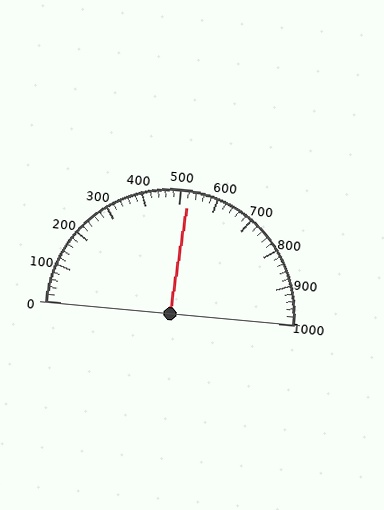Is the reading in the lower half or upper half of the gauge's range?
The reading is in the upper half of the range (0 to 1000).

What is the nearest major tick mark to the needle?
The nearest major tick mark is 500.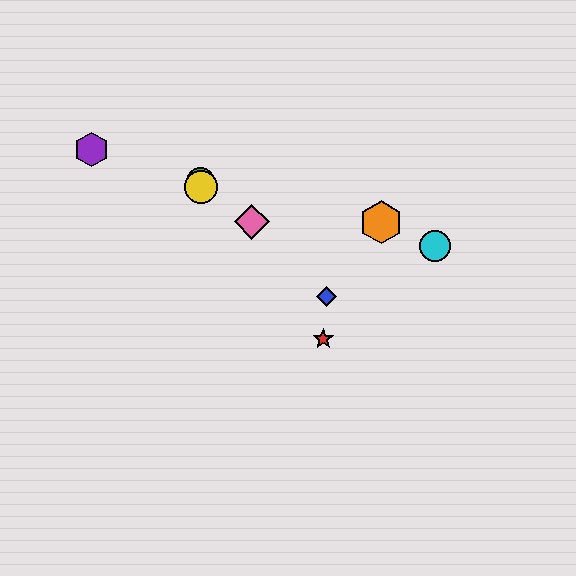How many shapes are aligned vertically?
2 shapes (the green circle, the yellow circle) are aligned vertically.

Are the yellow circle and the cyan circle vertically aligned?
No, the yellow circle is at x≈201 and the cyan circle is at x≈435.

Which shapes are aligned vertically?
The green circle, the yellow circle are aligned vertically.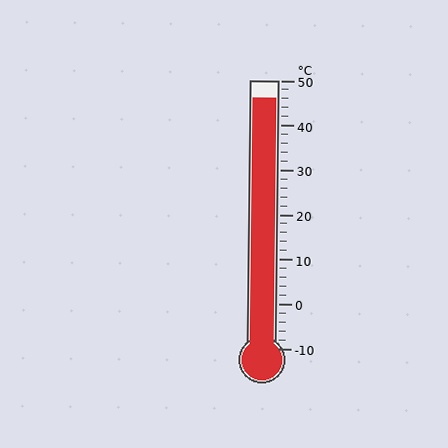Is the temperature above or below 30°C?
The temperature is above 30°C.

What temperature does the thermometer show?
The thermometer shows approximately 46°C.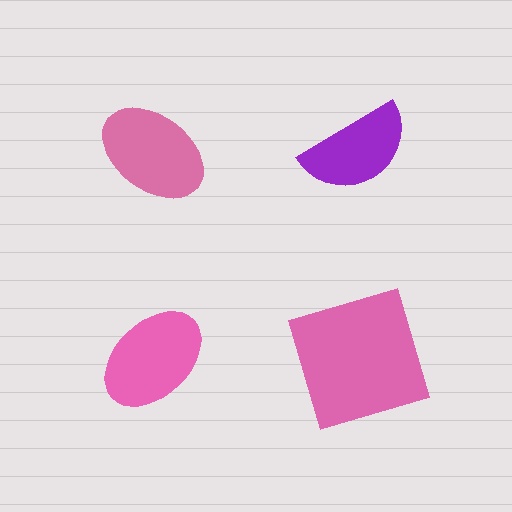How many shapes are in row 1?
2 shapes.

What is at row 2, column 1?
A pink ellipse.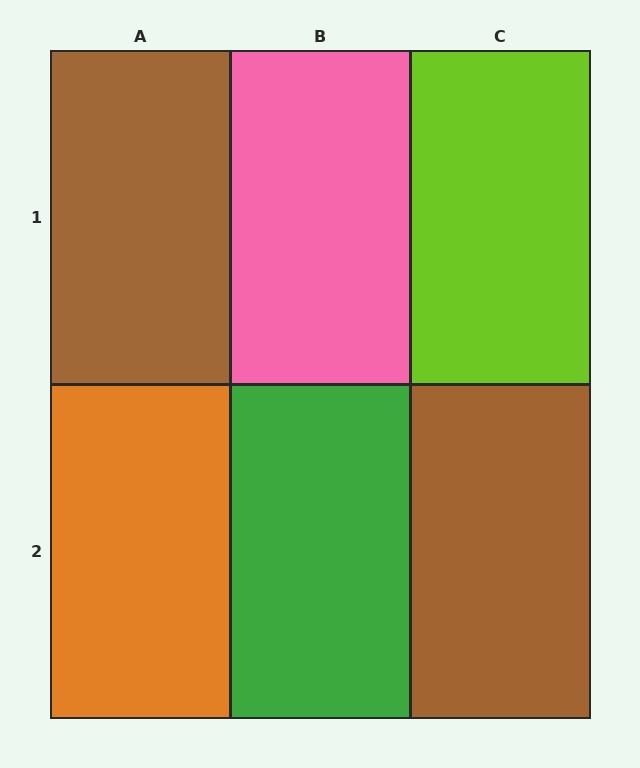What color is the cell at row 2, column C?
Brown.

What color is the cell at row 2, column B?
Green.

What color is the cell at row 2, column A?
Orange.